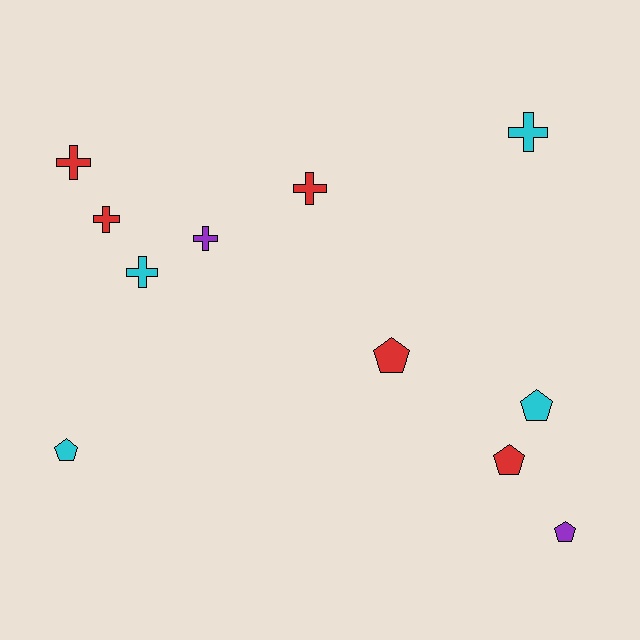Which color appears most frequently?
Red, with 5 objects.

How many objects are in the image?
There are 11 objects.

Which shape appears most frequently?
Cross, with 6 objects.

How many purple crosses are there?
There is 1 purple cross.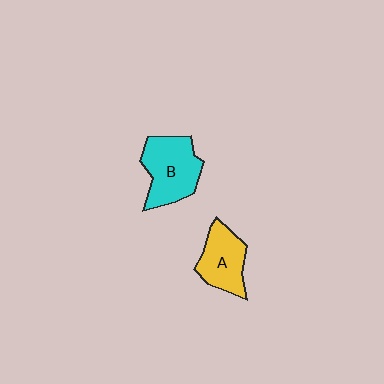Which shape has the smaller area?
Shape A (yellow).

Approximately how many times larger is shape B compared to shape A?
Approximately 1.3 times.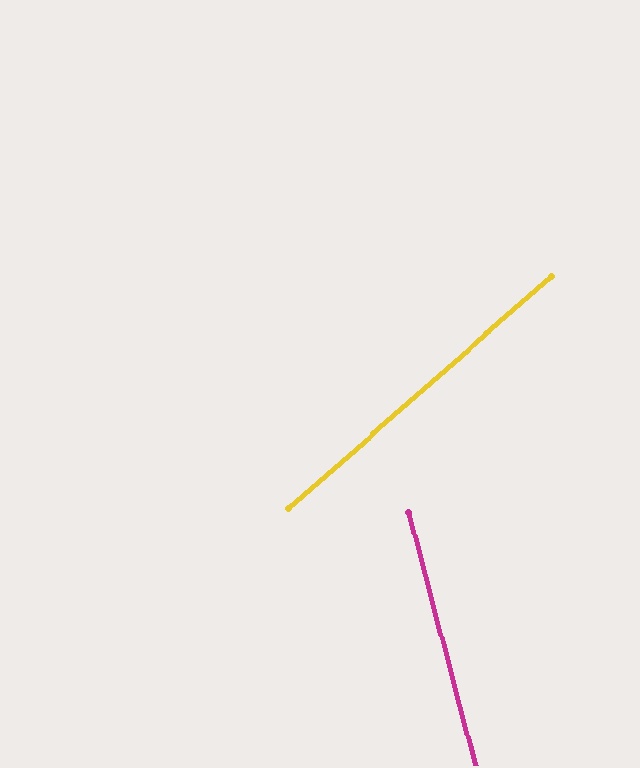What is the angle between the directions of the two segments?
Approximately 63 degrees.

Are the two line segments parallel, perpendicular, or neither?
Neither parallel nor perpendicular — they differ by about 63°.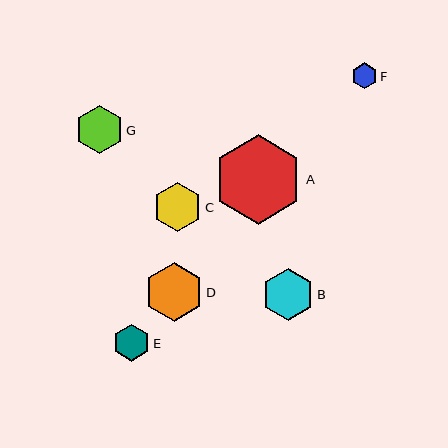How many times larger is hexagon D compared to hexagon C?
Hexagon D is approximately 1.2 times the size of hexagon C.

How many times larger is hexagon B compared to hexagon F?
Hexagon B is approximately 2.0 times the size of hexagon F.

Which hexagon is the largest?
Hexagon A is the largest with a size of approximately 90 pixels.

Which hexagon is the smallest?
Hexagon F is the smallest with a size of approximately 25 pixels.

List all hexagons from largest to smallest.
From largest to smallest: A, D, B, C, G, E, F.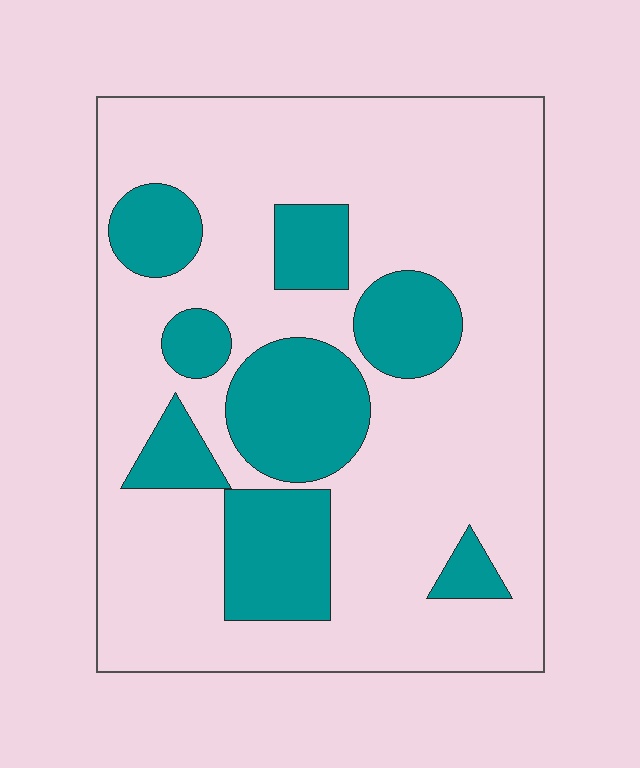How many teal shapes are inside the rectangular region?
8.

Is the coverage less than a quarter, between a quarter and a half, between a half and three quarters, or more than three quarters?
Between a quarter and a half.